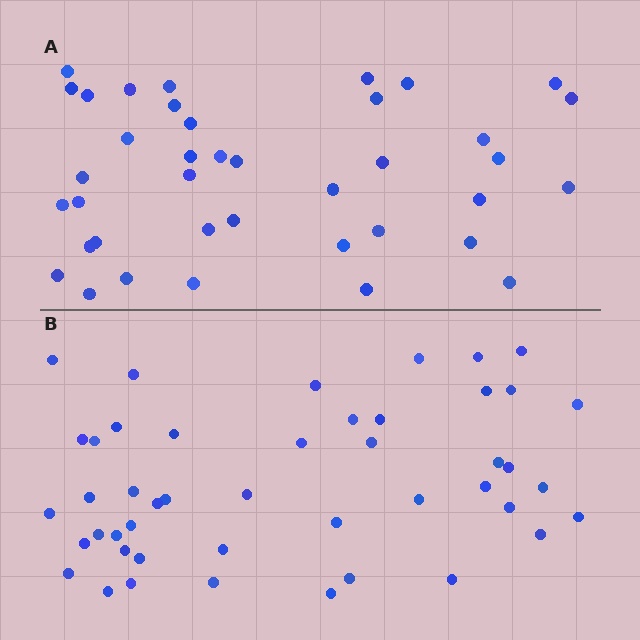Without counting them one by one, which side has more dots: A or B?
Region B (the bottom region) has more dots.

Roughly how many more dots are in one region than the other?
Region B has roughly 8 or so more dots than region A.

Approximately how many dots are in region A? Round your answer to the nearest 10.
About 40 dots. (The exact count is 39, which rounds to 40.)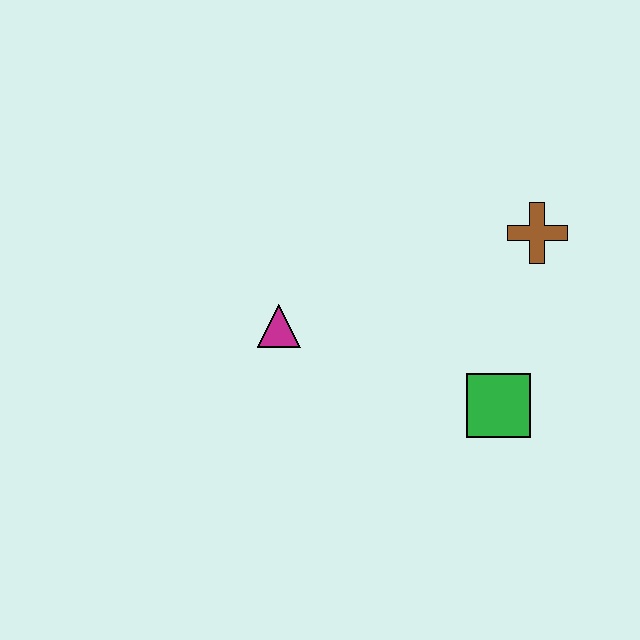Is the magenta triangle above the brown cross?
No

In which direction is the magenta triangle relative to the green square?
The magenta triangle is to the left of the green square.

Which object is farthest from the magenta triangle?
The brown cross is farthest from the magenta triangle.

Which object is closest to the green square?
The brown cross is closest to the green square.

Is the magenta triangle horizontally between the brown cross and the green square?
No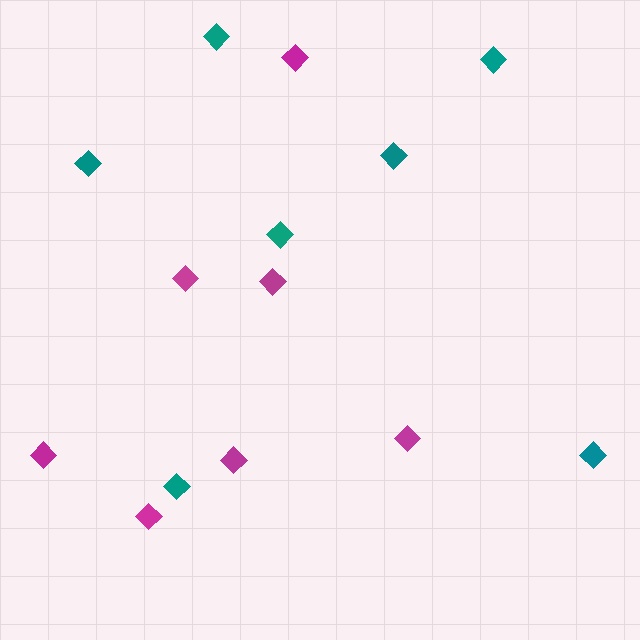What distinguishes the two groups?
There are 2 groups: one group of teal diamonds (7) and one group of magenta diamonds (7).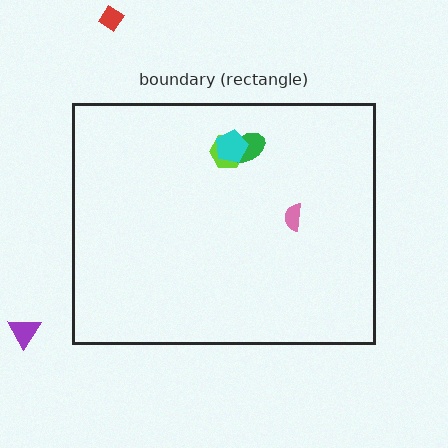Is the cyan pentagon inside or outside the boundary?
Inside.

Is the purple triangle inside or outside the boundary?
Outside.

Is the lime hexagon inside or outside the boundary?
Inside.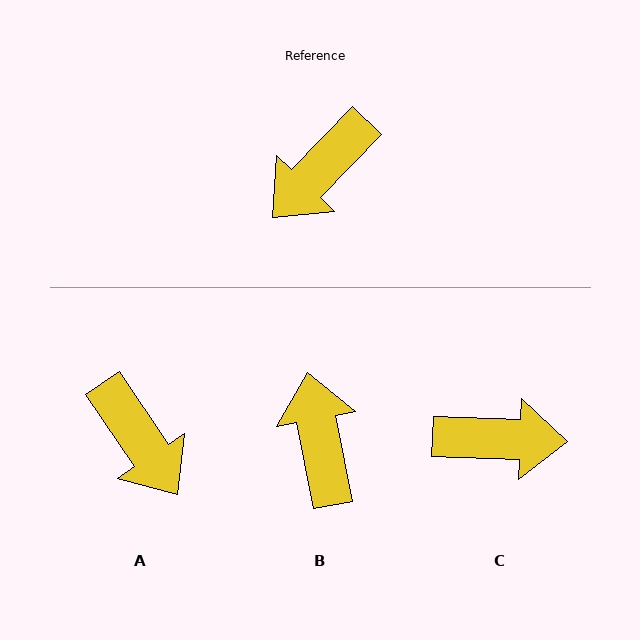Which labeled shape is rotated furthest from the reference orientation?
C, about 132 degrees away.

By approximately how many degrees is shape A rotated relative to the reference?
Approximately 78 degrees counter-clockwise.